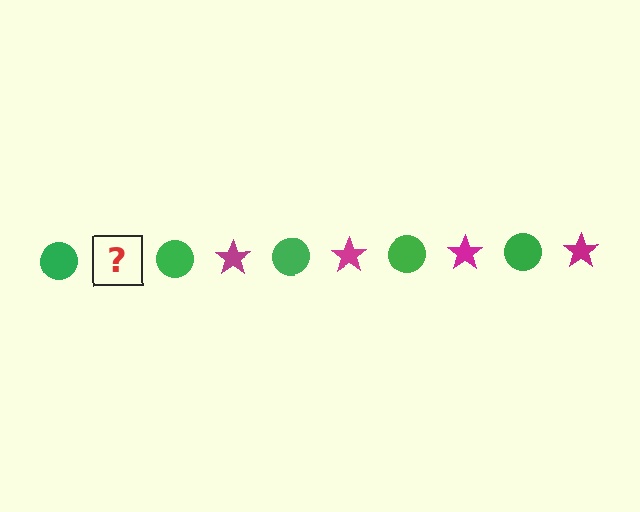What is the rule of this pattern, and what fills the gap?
The rule is that the pattern alternates between green circle and magenta star. The gap should be filled with a magenta star.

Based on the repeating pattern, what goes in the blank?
The blank should be a magenta star.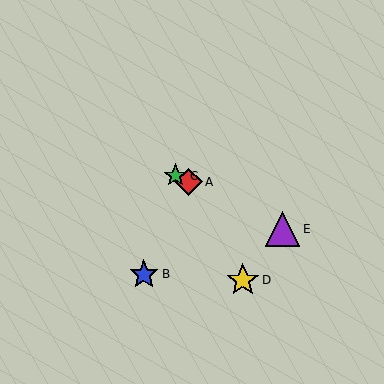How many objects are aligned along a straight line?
3 objects (A, C, E) are aligned along a straight line.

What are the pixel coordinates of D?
Object D is at (243, 280).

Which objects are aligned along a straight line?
Objects A, C, E are aligned along a straight line.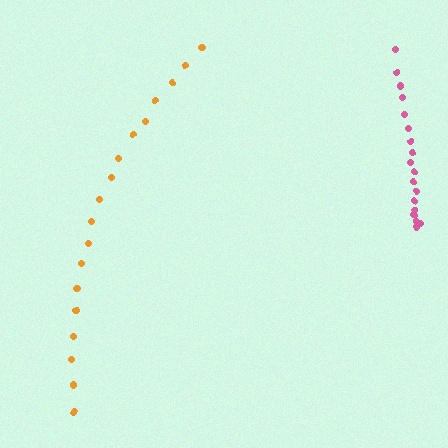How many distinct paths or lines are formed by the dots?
There are 2 distinct paths.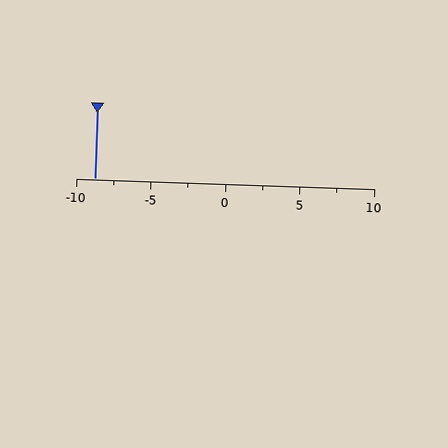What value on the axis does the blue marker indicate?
The marker indicates approximately -8.8.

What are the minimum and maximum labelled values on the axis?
The axis runs from -10 to 10.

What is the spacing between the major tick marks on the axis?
The major ticks are spaced 5 apart.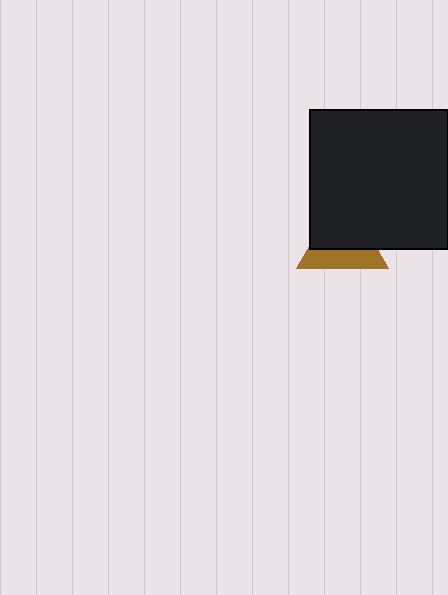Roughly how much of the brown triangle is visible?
A small part of it is visible (roughly 44%).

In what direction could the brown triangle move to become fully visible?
The brown triangle could move down. That would shift it out from behind the black square entirely.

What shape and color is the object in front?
The object in front is a black square.